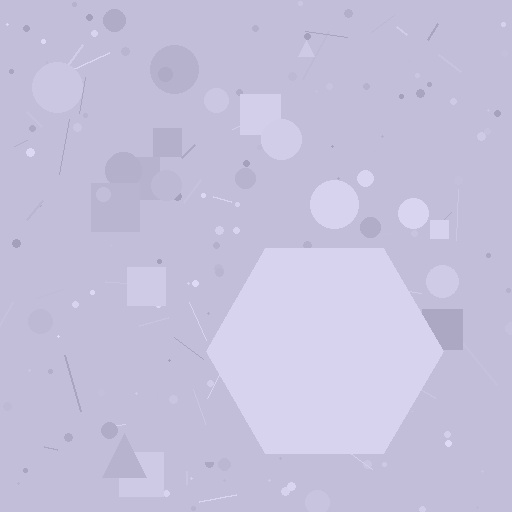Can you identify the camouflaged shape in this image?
The camouflaged shape is a hexagon.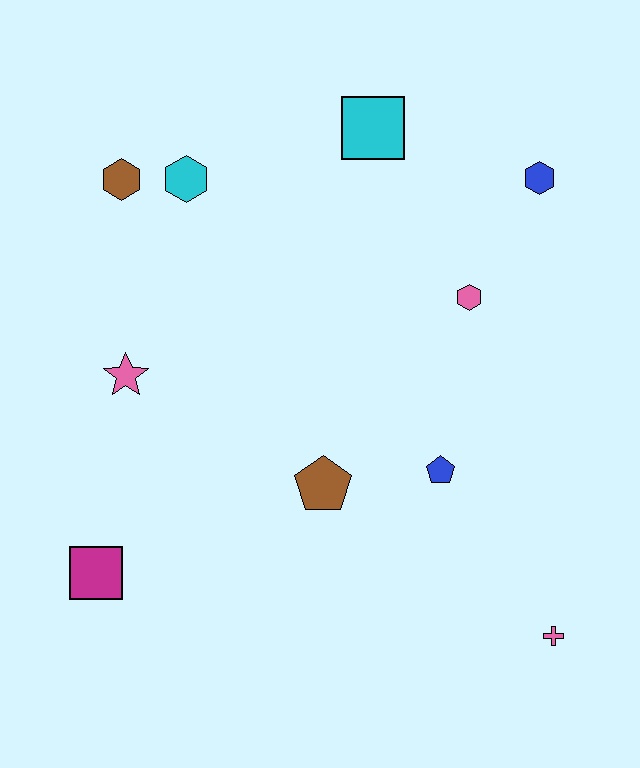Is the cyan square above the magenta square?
Yes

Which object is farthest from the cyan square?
The pink cross is farthest from the cyan square.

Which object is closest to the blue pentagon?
The brown pentagon is closest to the blue pentagon.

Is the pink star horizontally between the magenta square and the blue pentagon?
Yes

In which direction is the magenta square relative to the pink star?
The magenta square is below the pink star.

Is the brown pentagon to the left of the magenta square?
No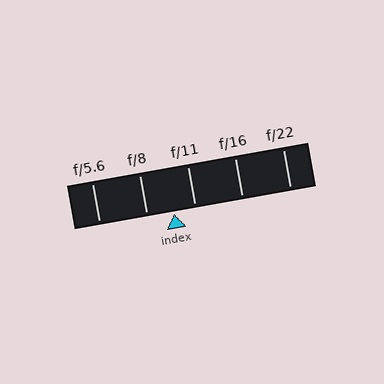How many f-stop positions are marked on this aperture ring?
There are 5 f-stop positions marked.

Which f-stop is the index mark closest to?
The index mark is closest to f/11.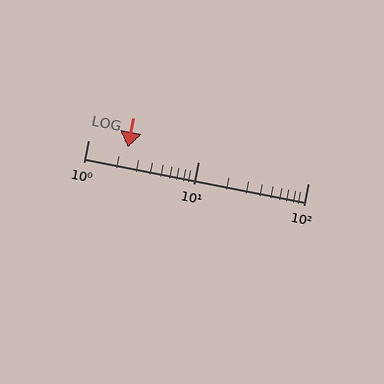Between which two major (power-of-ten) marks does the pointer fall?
The pointer is between 1 and 10.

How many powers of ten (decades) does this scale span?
The scale spans 2 decades, from 1 to 100.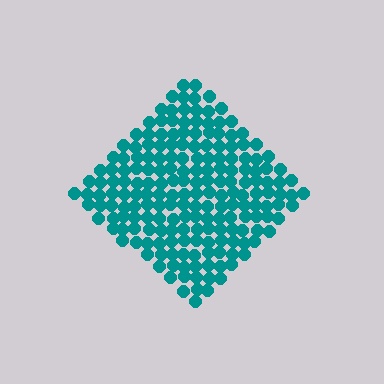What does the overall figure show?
The overall figure shows a diamond.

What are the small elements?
The small elements are circles.